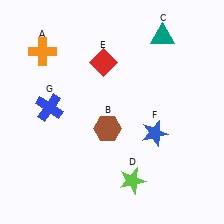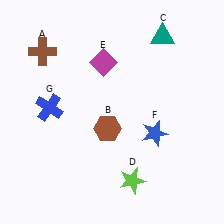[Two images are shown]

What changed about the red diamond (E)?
In Image 1, E is red. In Image 2, it changed to magenta.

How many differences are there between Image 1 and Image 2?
There are 2 differences between the two images.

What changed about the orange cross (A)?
In Image 1, A is orange. In Image 2, it changed to brown.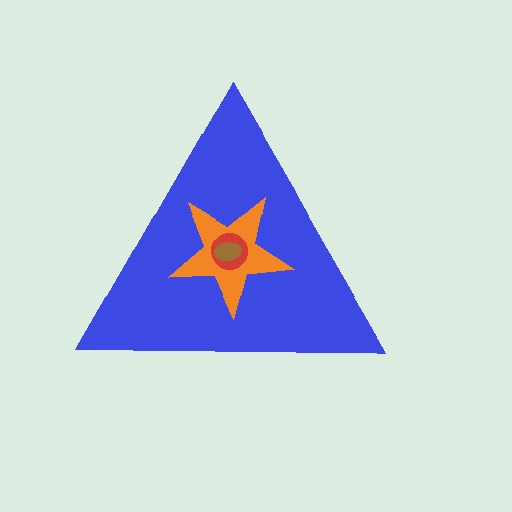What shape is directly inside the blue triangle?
The orange star.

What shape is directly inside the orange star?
The red circle.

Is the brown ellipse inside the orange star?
Yes.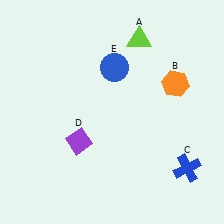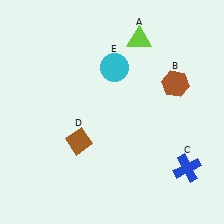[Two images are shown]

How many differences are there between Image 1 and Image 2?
There are 3 differences between the two images.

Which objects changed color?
B changed from orange to brown. D changed from purple to brown. E changed from blue to cyan.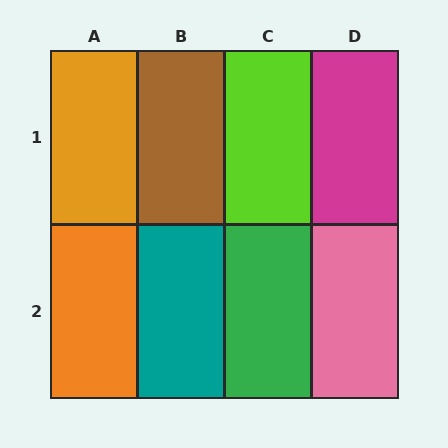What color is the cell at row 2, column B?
Teal.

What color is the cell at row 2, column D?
Pink.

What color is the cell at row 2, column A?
Orange.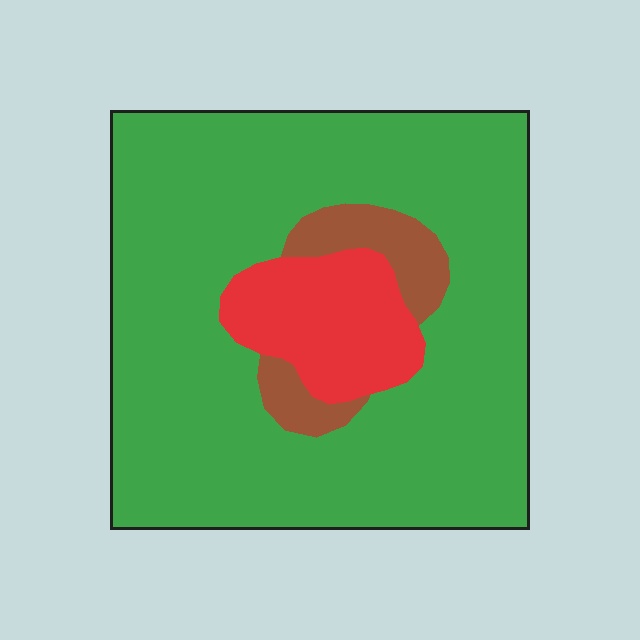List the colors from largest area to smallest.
From largest to smallest: green, red, brown.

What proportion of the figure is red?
Red covers 13% of the figure.